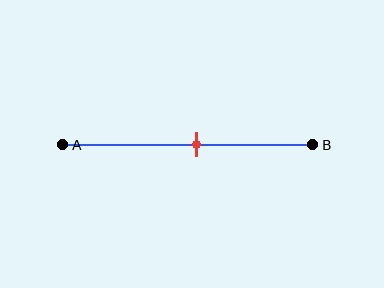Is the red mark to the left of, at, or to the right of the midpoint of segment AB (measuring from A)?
The red mark is to the right of the midpoint of segment AB.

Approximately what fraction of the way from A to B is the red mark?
The red mark is approximately 55% of the way from A to B.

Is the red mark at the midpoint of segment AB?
No, the mark is at about 55% from A, not at the 50% midpoint.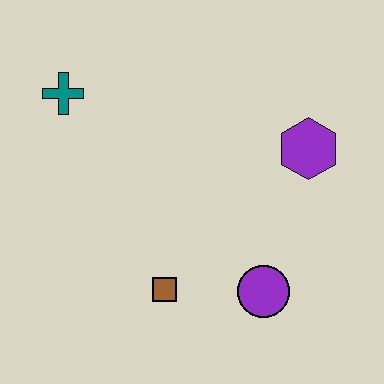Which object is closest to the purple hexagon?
The purple circle is closest to the purple hexagon.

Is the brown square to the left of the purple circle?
Yes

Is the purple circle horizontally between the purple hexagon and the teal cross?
Yes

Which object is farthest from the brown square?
The teal cross is farthest from the brown square.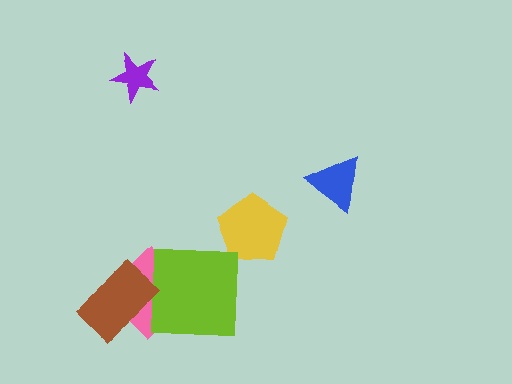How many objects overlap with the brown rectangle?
1 object overlaps with the brown rectangle.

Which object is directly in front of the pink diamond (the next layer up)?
The lime square is directly in front of the pink diamond.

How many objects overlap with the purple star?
0 objects overlap with the purple star.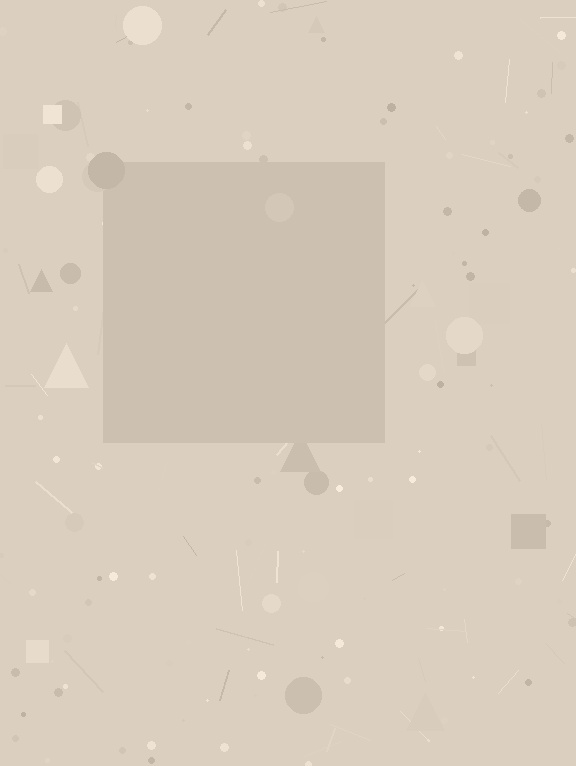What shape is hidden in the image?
A square is hidden in the image.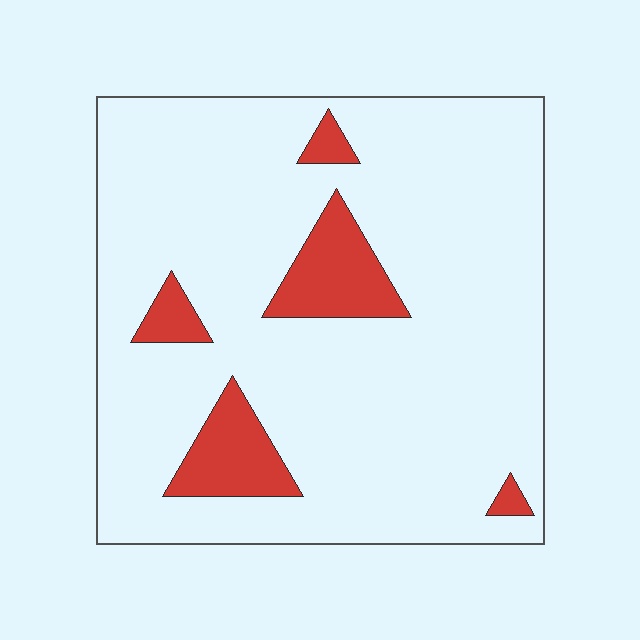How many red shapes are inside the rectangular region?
5.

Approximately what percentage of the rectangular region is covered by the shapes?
Approximately 10%.